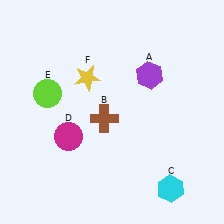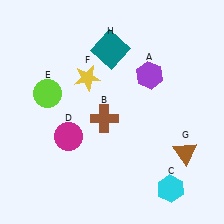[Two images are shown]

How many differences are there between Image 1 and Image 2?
There are 2 differences between the two images.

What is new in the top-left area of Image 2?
A teal square (H) was added in the top-left area of Image 2.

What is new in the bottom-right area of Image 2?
A brown triangle (G) was added in the bottom-right area of Image 2.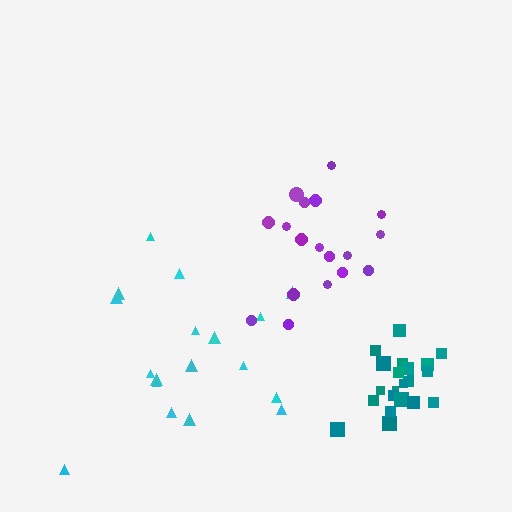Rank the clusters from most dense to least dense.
teal, purple, cyan.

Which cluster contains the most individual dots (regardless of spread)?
Teal (23).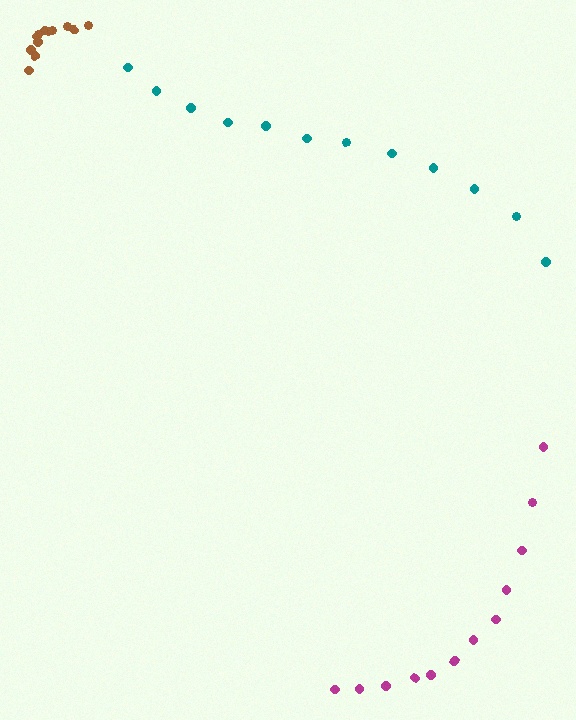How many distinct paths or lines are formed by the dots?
There are 3 distinct paths.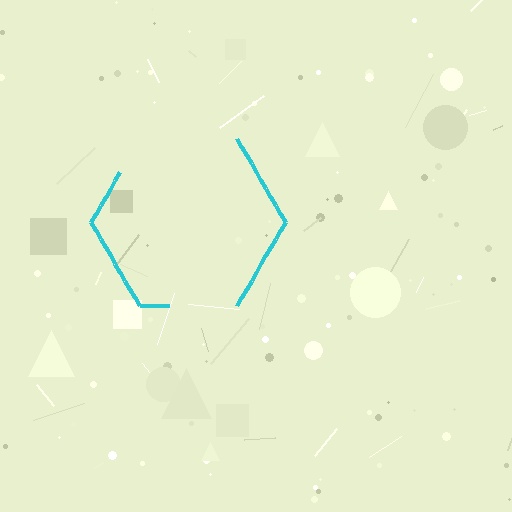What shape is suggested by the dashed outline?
The dashed outline suggests a hexagon.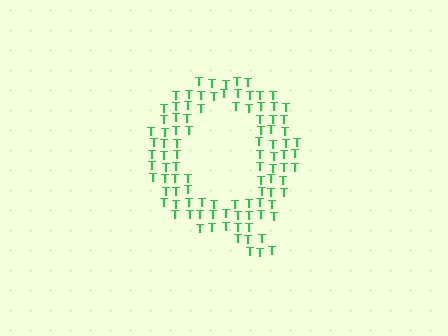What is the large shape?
The large shape is the letter Q.